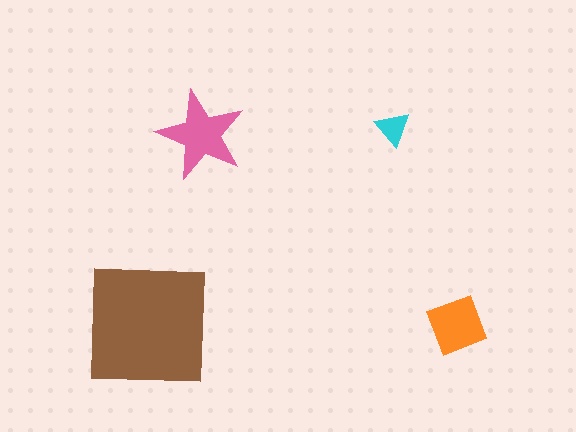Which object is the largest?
The brown square.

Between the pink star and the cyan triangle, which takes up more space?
The pink star.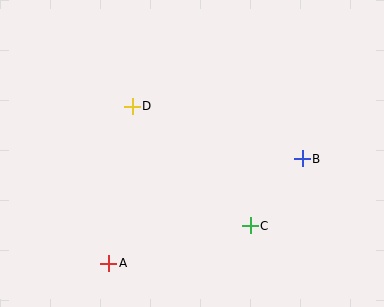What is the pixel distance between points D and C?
The distance between D and C is 168 pixels.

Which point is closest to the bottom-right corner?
Point C is closest to the bottom-right corner.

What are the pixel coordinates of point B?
Point B is at (302, 159).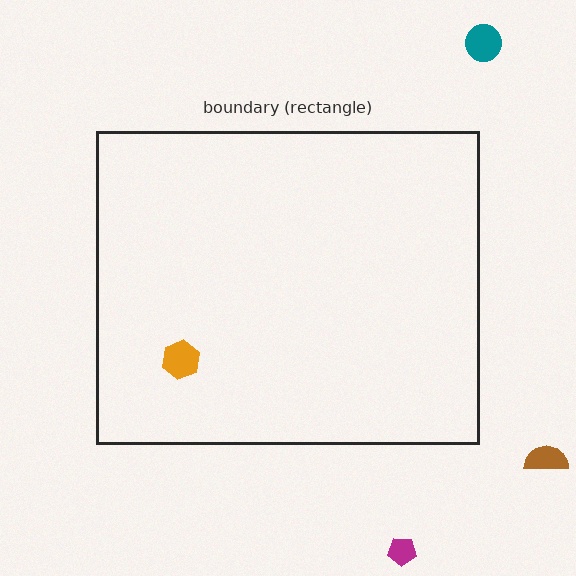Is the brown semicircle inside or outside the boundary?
Outside.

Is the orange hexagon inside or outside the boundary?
Inside.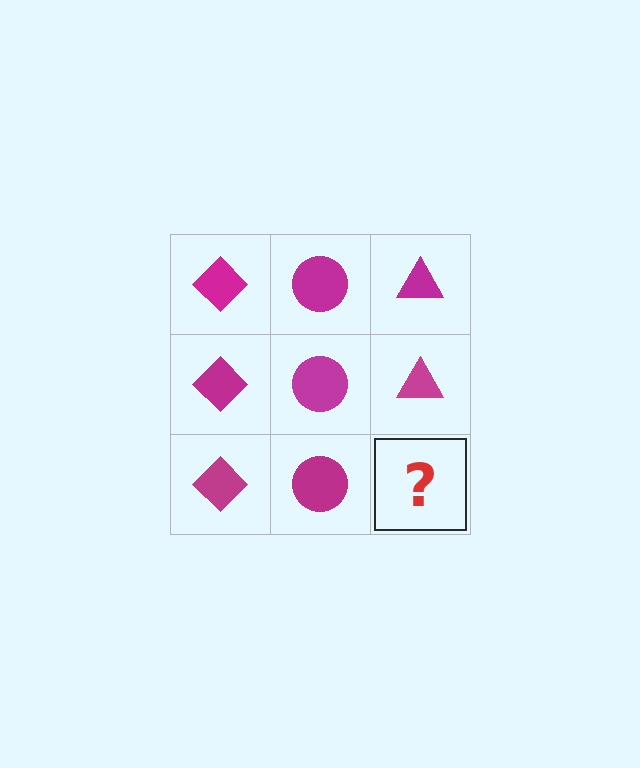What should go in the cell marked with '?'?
The missing cell should contain a magenta triangle.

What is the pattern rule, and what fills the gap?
The rule is that each column has a consistent shape. The gap should be filled with a magenta triangle.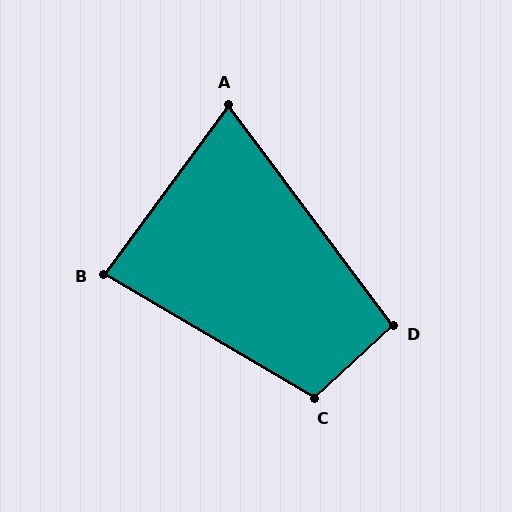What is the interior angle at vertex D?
Approximately 96 degrees (obtuse).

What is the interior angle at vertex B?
Approximately 84 degrees (acute).